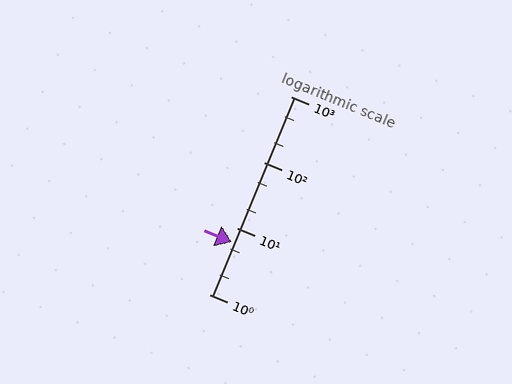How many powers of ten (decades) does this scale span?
The scale spans 3 decades, from 1 to 1000.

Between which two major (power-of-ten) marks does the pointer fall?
The pointer is between 1 and 10.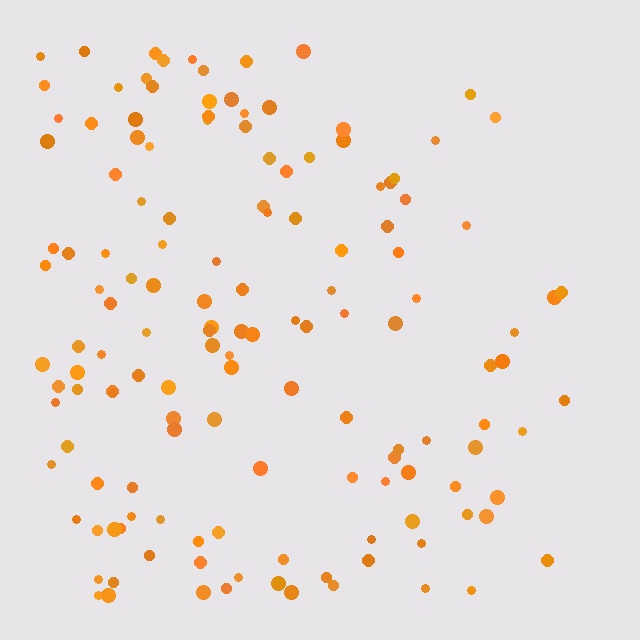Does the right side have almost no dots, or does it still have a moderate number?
Still a moderate number, just noticeably fewer than the left.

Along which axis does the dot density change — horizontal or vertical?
Horizontal.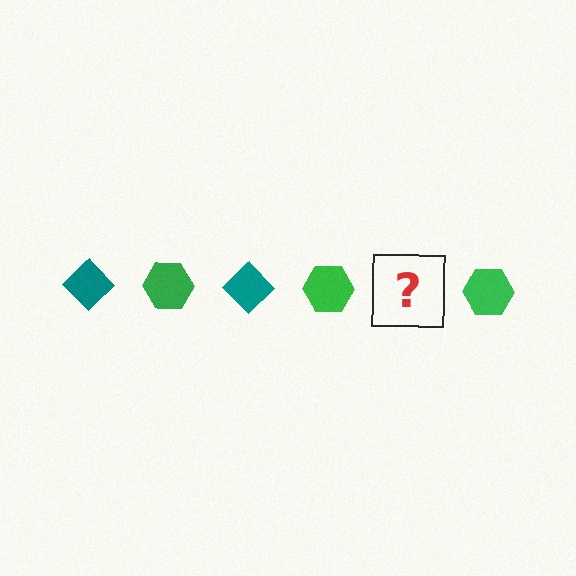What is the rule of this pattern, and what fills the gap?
The rule is that the pattern alternates between teal diamond and green hexagon. The gap should be filled with a teal diamond.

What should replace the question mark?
The question mark should be replaced with a teal diamond.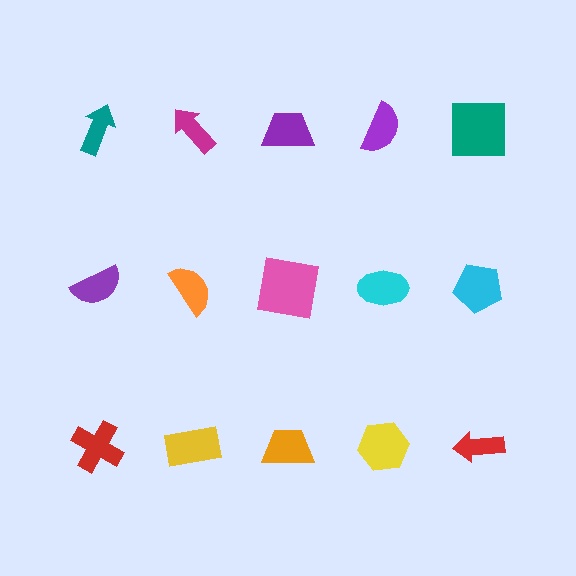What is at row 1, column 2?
A magenta arrow.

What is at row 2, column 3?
A pink square.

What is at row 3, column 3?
An orange trapezoid.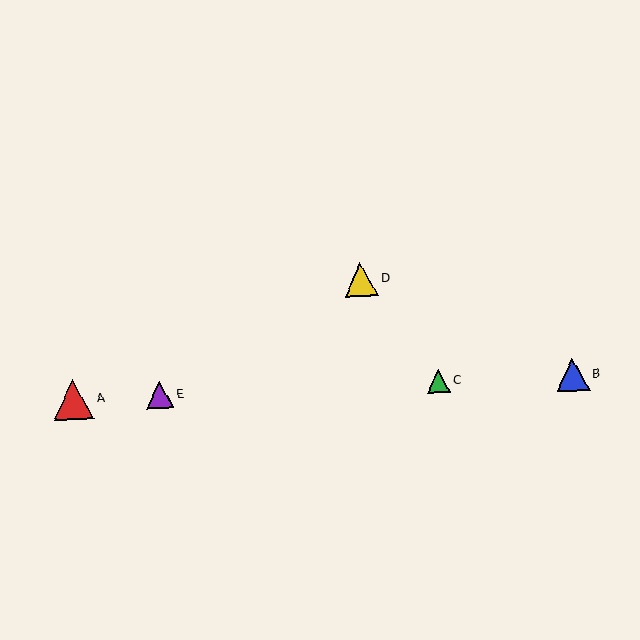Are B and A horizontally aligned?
Yes, both are at y≈375.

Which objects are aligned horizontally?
Objects A, B, C, E are aligned horizontally.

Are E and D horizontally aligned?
No, E is at y≈395 and D is at y≈279.